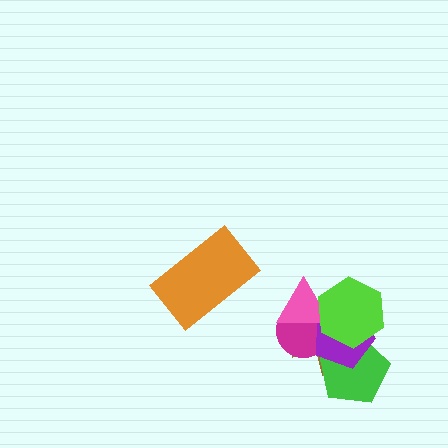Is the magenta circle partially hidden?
Yes, it is partially covered by another shape.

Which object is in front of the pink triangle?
The lime hexagon is in front of the pink triangle.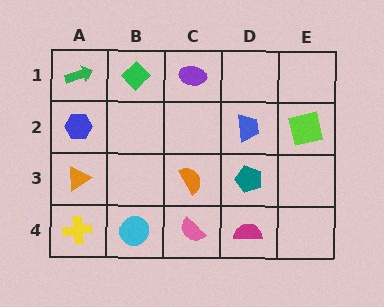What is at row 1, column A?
A green arrow.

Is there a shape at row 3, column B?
No, that cell is empty.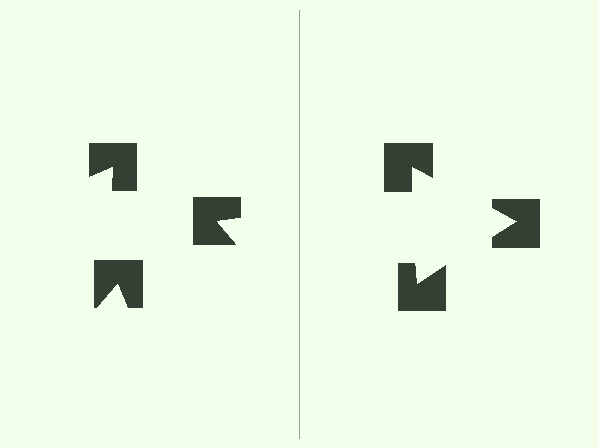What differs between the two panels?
The notched squares are positioned identically on both sides; only the wedge orientations differ. On the right they align to a triangle; on the left they are misaligned.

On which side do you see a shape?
An illusory triangle appears on the right side. On the left side the wedge cuts are rotated, so no coherent shape forms.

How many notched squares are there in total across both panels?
6 — 3 on each side.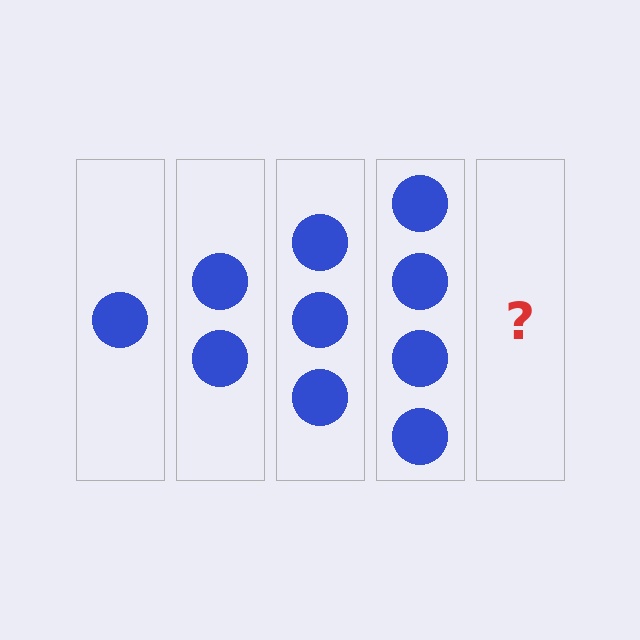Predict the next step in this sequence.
The next step is 5 circles.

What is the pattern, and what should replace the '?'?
The pattern is that each step adds one more circle. The '?' should be 5 circles.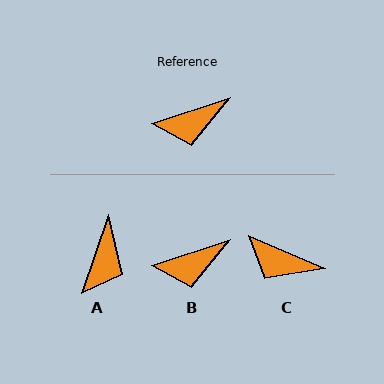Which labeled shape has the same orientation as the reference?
B.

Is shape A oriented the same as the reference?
No, it is off by about 53 degrees.